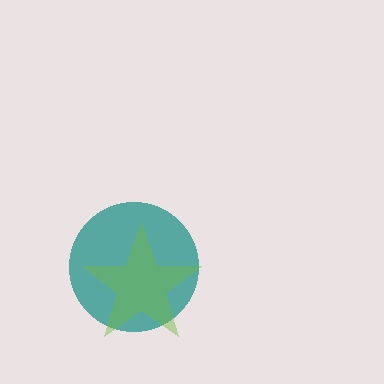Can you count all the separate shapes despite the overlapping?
Yes, there are 2 separate shapes.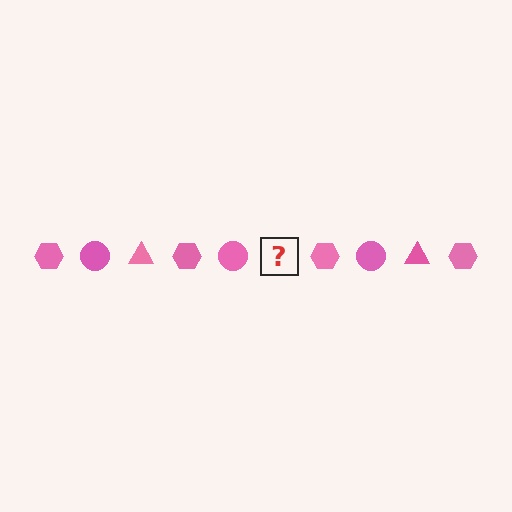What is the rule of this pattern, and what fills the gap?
The rule is that the pattern cycles through hexagon, circle, triangle shapes in pink. The gap should be filled with a pink triangle.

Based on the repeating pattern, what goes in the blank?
The blank should be a pink triangle.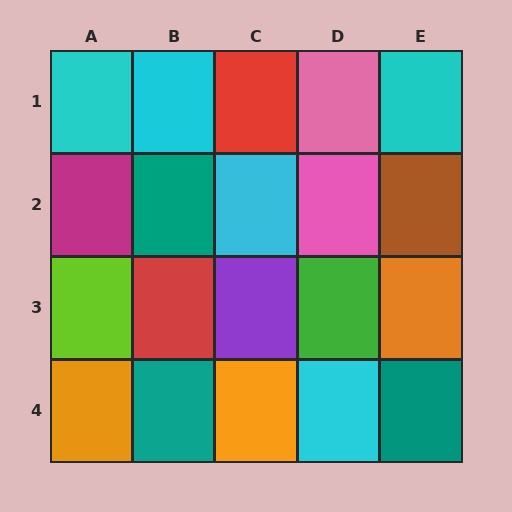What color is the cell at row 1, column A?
Cyan.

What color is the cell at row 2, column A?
Magenta.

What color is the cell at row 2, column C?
Cyan.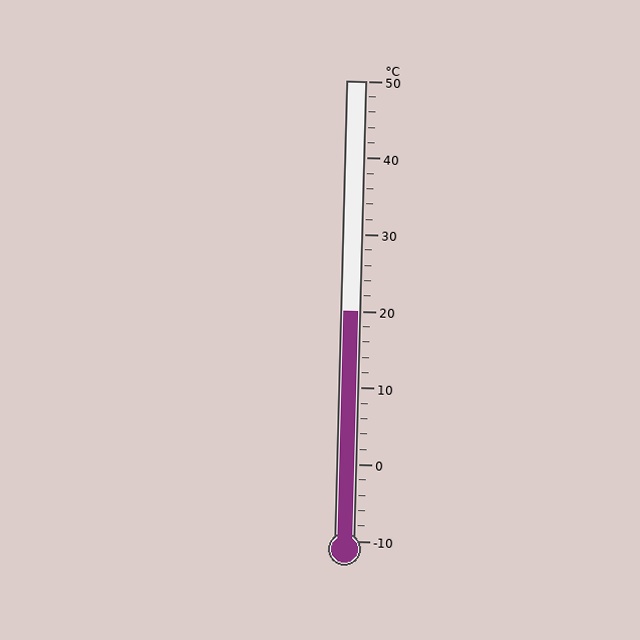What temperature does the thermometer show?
The thermometer shows approximately 20°C.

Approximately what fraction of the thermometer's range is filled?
The thermometer is filled to approximately 50% of its range.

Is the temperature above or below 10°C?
The temperature is above 10°C.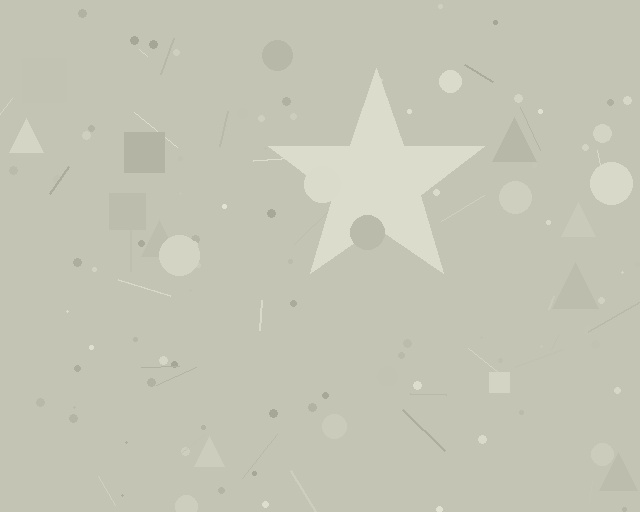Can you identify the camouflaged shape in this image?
The camouflaged shape is a star.